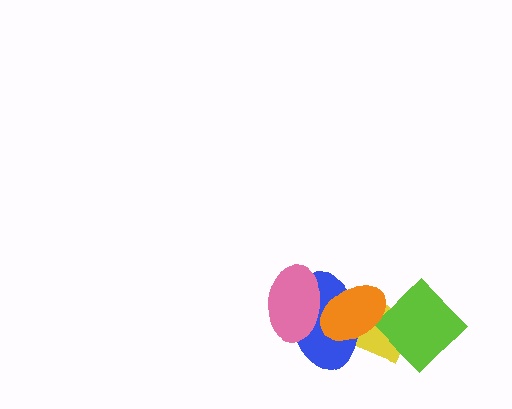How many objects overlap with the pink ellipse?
2 objects overlap with the pink ellipse.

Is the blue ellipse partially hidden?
Yes, it is partially covered by another shape.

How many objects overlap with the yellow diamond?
3 objects overlap with the yellow diamond.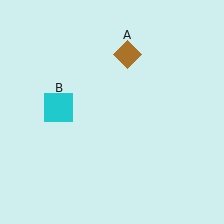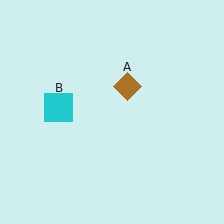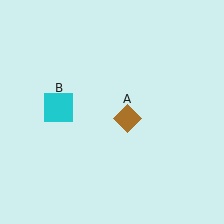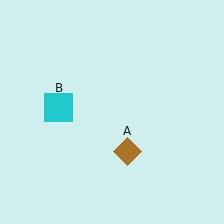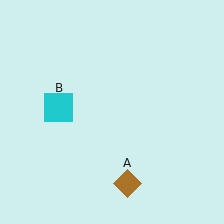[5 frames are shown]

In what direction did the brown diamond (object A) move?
The brown diamond (object A) moved down.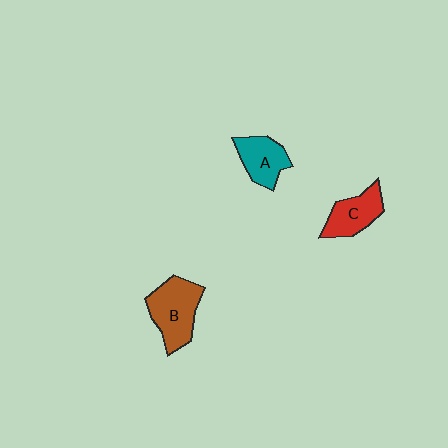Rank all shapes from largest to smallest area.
From largest to smallest: B (brown), C (red), A (teal).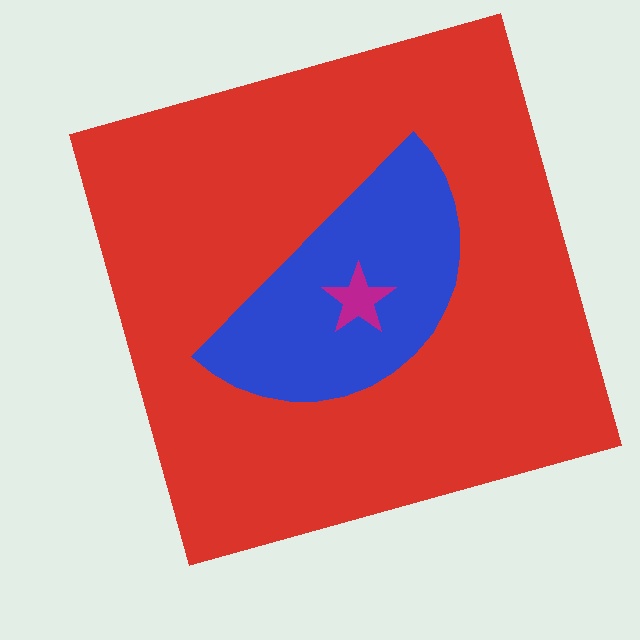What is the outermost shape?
The red square.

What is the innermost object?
The magenta star.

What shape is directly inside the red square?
The blue semicircle.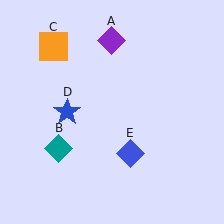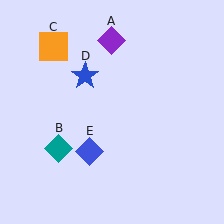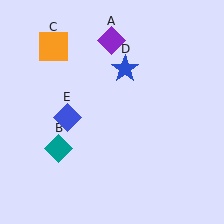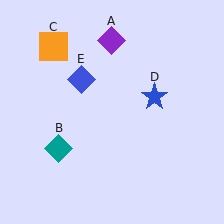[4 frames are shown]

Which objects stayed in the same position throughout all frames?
Purple diamond (object A) and teal diamond (object B) and orange square (object C) remained stationary.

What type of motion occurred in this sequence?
The blue star (object D), blue diamond (object E) rotated clockwise around the center of the scene.